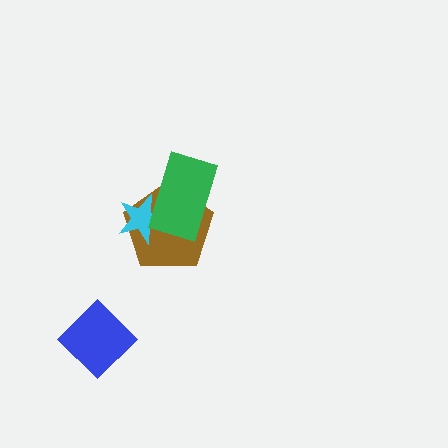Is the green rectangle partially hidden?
No, no other shape covers it.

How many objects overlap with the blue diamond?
0 objects overlap with the blue diamond.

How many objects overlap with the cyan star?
2 objects overlap with the cyan star.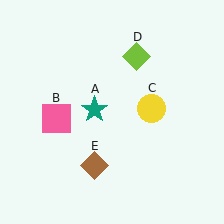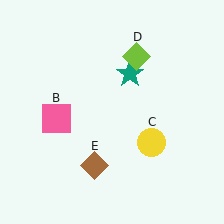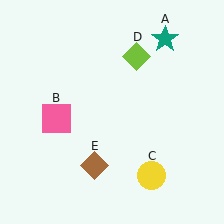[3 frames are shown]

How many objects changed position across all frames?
2 objects changed position: teal star (object A), yellow circle (object C).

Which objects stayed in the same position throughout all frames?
Pink square (object B) and lime diamond (object D) and brown diamond (object E) remained stationary.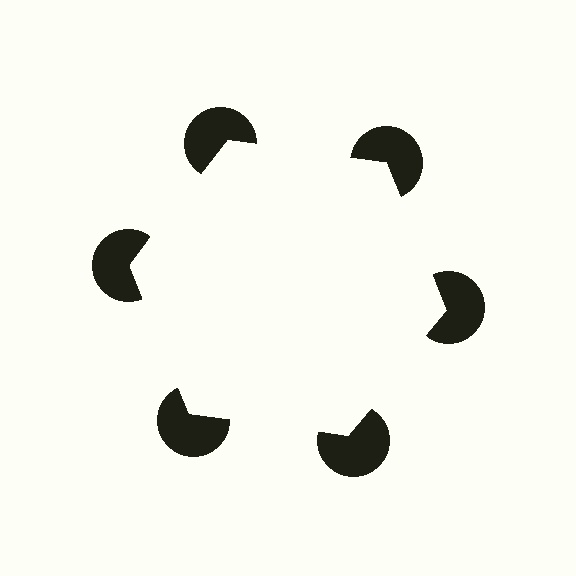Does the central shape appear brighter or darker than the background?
It typically appears slightly brighter than the background, even though no actual brightness change is drawn.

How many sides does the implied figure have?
6 sides.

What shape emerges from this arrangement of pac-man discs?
An illusory hexagon — its edges are inferred from the aligned wedge cuts in the pac-man discs, not physically drawn.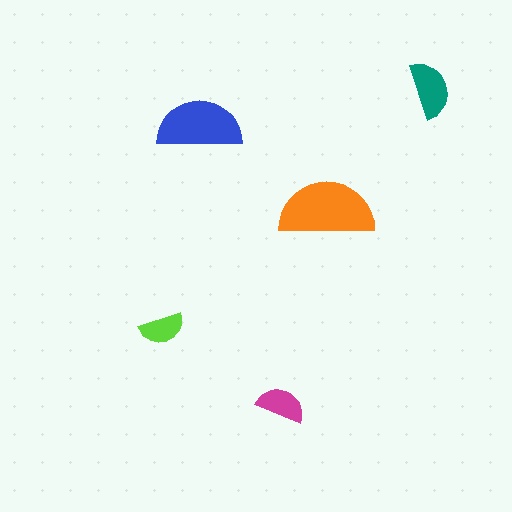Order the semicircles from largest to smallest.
the orange one, the blue one, the teal one, the magenta one, the lime one.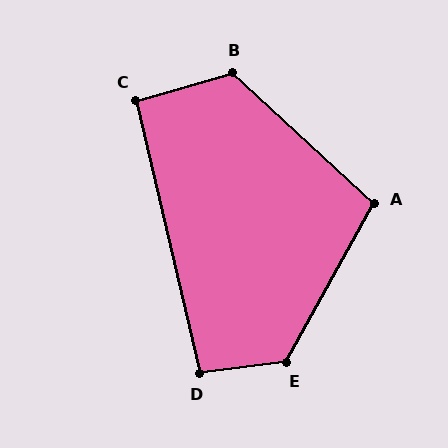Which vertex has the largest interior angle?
E, at approximately 126 degrees.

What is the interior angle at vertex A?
Approximately 104 degrees (obtuse).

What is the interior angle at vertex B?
Approximately 121 degrees (obtuse).